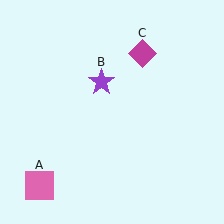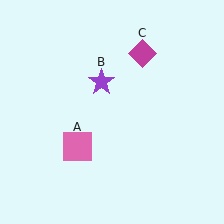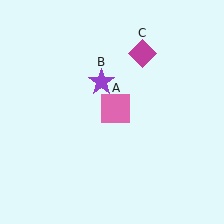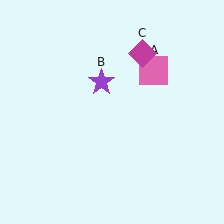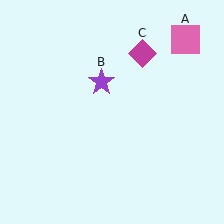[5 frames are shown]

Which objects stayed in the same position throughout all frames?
Purple star (object B) and magenta diamond (object C) remained stationary.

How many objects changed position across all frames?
1 object changed position: pink square (object A).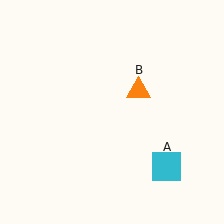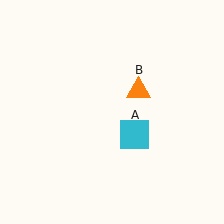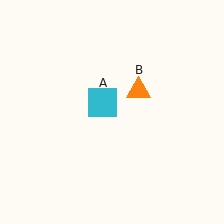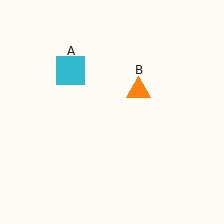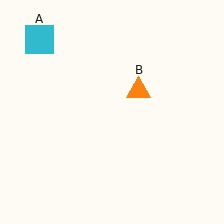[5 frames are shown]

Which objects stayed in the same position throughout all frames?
Orange triangle (object B) remained stationary.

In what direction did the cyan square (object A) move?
The cyan square (object A) moved up and to the left.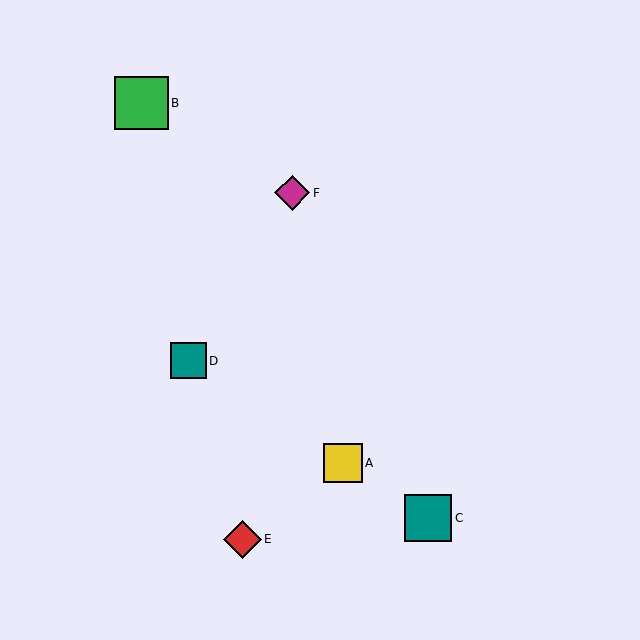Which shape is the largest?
The green square (labeled B) is the largest.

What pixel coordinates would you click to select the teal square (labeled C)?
Click at (428, 518) to select the teal square C.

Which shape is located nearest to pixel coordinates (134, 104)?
The green square (labeled B) at (141, 103) is nearest to that location.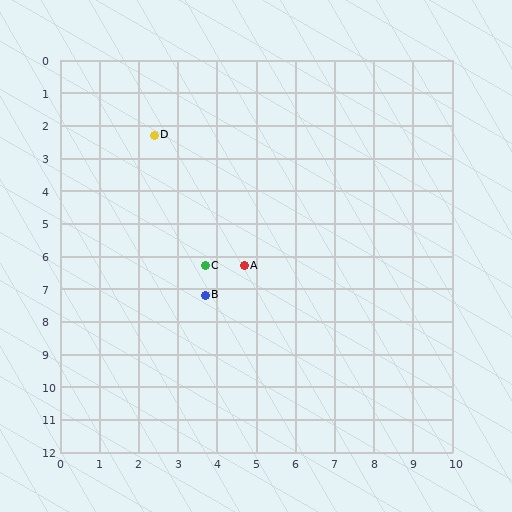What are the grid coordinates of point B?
Point B is at approximately (3.7, 7.2).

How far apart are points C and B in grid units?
Points C and B are about 0.9 grid units apart.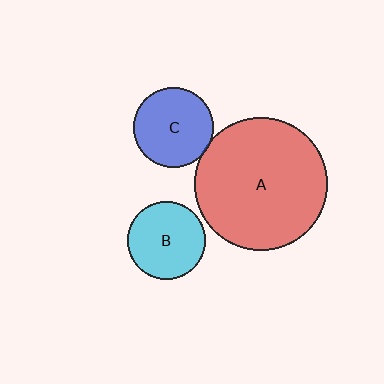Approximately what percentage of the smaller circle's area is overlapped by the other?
Approximately 5%.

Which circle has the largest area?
Circle A (red).